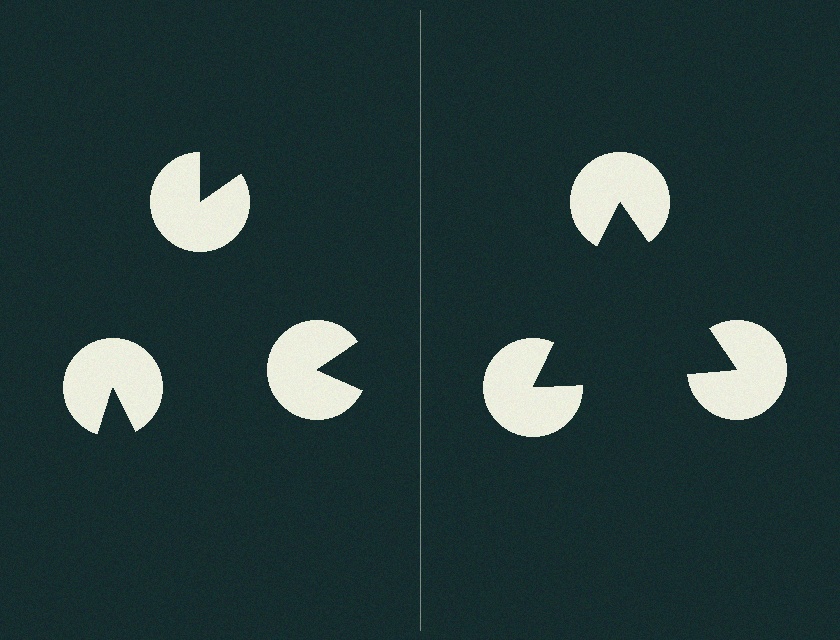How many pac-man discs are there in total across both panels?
6 — 3 on each side.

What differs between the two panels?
The pac-man discs are positioned identically on both sides; only the wedge orientations differ. On the right they align to a triangle; on the left they are misaligned.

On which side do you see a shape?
An illusory triangle appears on the right side. On the left side the wedge cuts are rotated, so no coherent shape forms.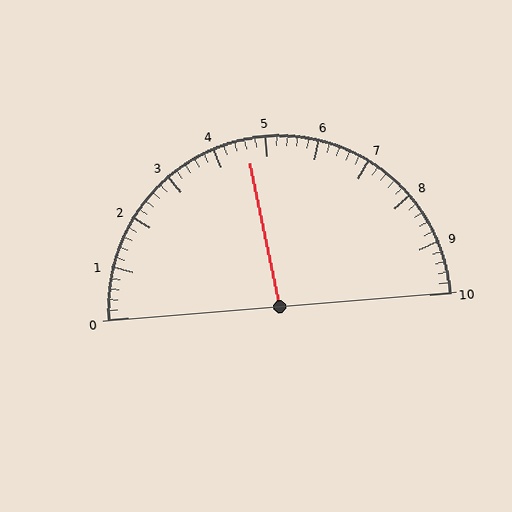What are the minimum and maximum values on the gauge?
The gauge ranges from 0 to 10.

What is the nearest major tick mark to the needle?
The nearest major tick mark is 5.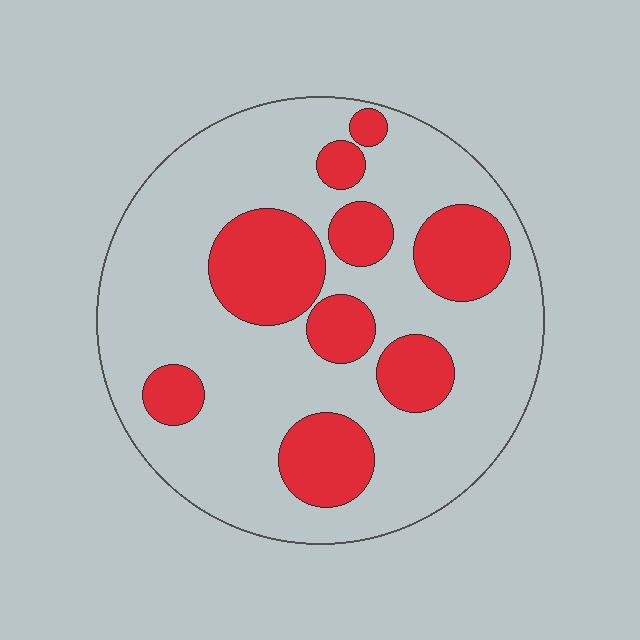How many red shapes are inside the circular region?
9.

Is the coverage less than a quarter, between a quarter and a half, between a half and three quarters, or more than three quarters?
Between a quarter and a half.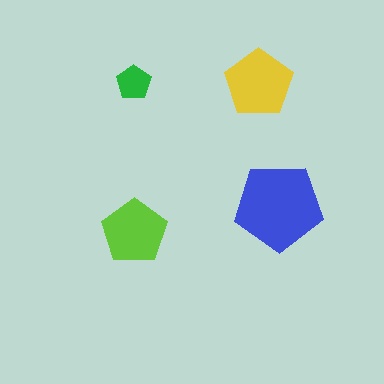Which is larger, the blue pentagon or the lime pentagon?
The blue one.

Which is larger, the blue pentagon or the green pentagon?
The blue one.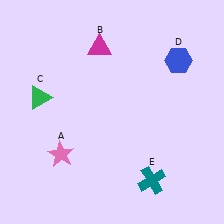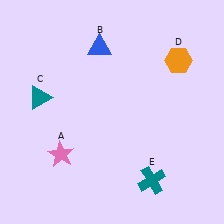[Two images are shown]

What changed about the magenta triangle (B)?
In Image 1, B is magenta. In Image 2, it changed to blue.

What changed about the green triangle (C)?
In Image 1, C is green. In Image 2, it changed to teal.